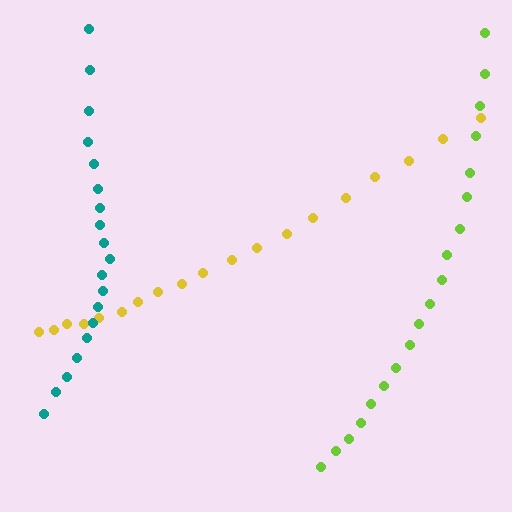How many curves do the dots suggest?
There are 3 distinct paths.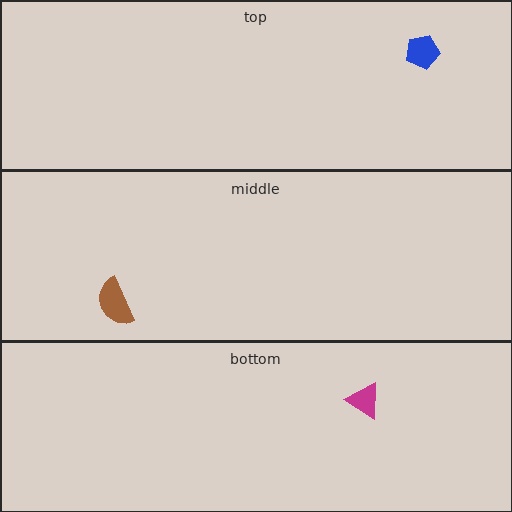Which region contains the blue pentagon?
The top region.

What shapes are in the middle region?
The brown semicircle.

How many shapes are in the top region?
1.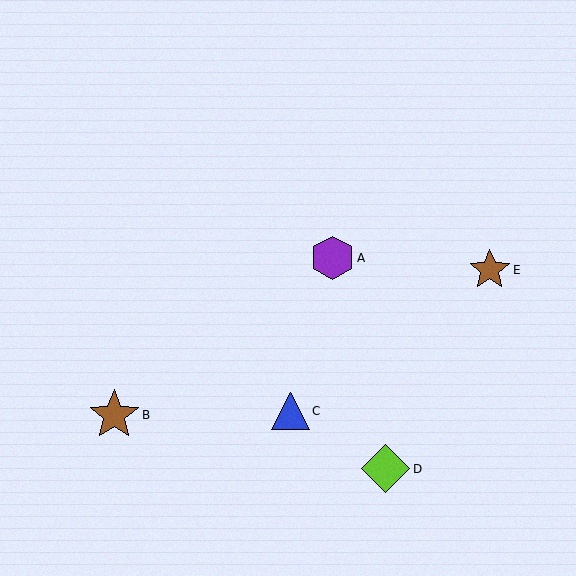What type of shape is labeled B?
Shape B is a brown star.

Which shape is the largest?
The brown star (labeled B) is the largest.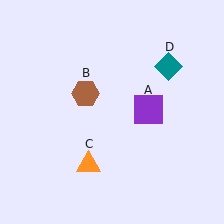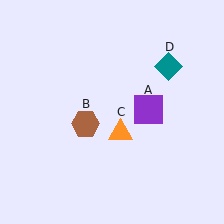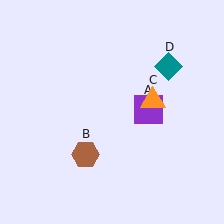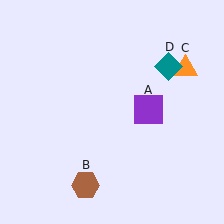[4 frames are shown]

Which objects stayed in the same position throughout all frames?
Purple square (object A) and teal diamond (object D) remained stationary.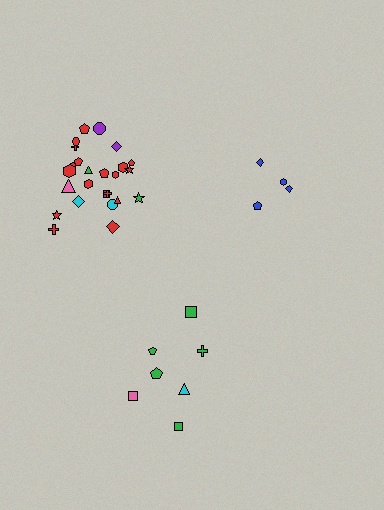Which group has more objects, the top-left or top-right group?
The top-left group.